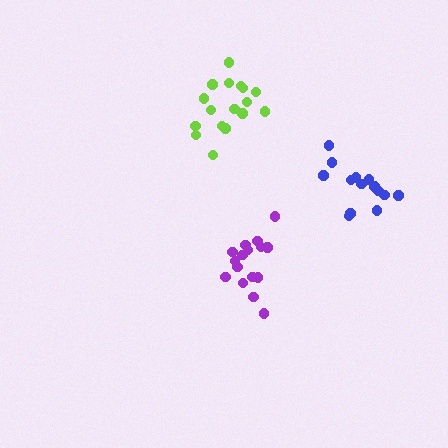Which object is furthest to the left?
The lime cluster is leftmost.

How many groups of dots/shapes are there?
There are 3 groups.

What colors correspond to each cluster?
The clusters are colored: lime, blue, purple.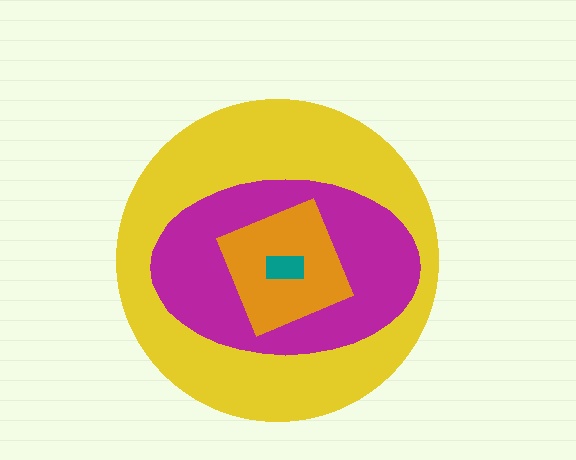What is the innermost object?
The teal rectangle.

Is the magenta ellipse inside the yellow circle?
Yes.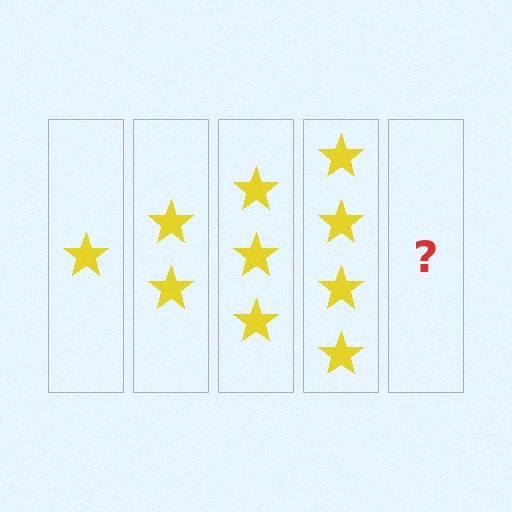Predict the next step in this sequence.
The next step is 5 stars.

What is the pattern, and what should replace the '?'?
The pattern is that each step adds one more star. The '?' should be 5 stars.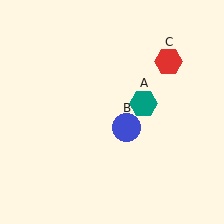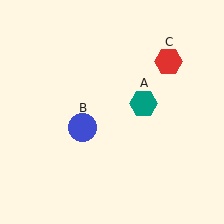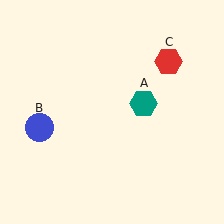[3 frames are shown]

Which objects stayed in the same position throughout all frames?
Teal hexagon (object A) and red hexagon (object C) remained stationary.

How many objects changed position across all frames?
1 object changed position: blue circle (object B).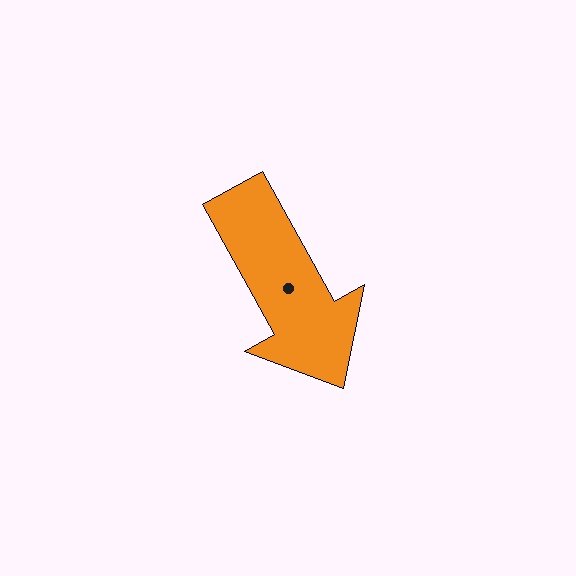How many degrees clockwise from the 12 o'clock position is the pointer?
Approximately 151 degrees.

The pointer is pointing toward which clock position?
Roughly 5 o'clock.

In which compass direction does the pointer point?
Southeast.